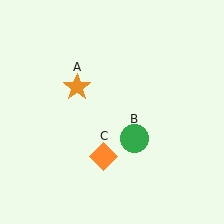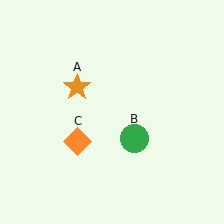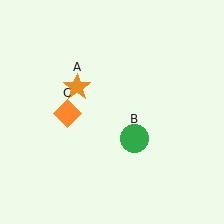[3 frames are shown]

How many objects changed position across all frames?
1 object changed position: orange diamond (object C).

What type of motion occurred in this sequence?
The orange diamond (object C) rotated clockwise around the center of the scene.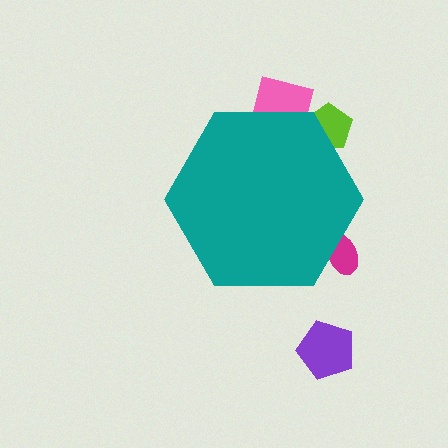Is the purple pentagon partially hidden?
No, the purple pentagon is fully visible.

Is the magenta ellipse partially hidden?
Yes, the magenta ellipse is partially hidden behind the teal hexagon.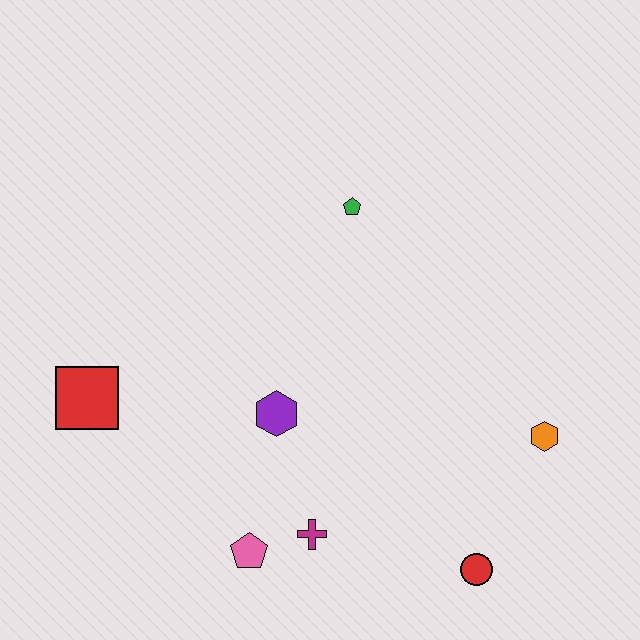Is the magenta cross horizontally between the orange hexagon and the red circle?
No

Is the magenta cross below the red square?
Yes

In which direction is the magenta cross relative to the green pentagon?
The magenta cross is below the green pentagon.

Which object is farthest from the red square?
The orange hexagon is farthest from the red square.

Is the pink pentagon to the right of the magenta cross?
No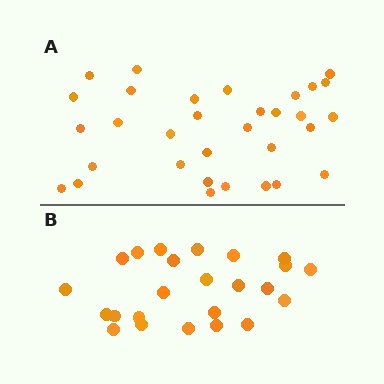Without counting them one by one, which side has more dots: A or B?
Region A (the top region) has more dots.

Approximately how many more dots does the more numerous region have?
Region A has roughly 8 or so more dots than region B.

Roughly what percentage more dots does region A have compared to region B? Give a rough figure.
About 35% more.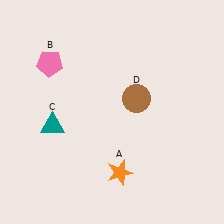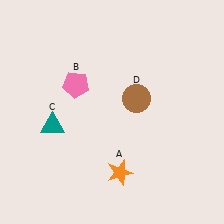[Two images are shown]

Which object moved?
The pink pentagon (B) moved right.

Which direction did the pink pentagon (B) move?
The pink pentagon (B) moved right.